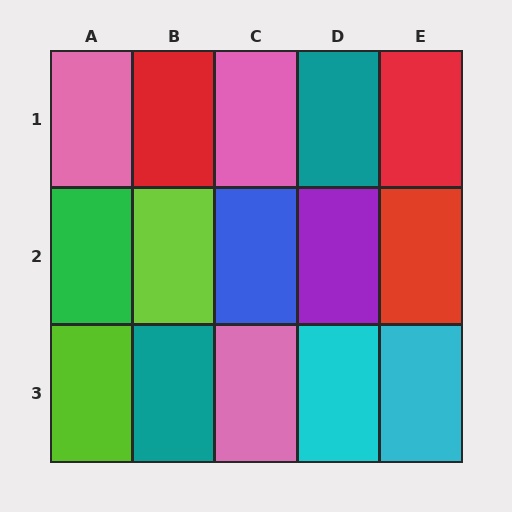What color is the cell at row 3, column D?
Cyan.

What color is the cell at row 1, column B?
Red.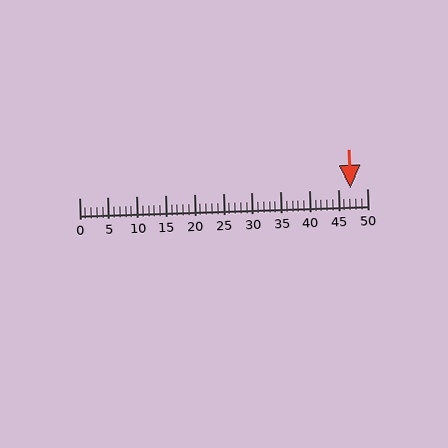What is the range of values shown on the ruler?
The ruler shows values from 0 to 50.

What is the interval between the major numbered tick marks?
The major tick marks are spaced 5 units apart.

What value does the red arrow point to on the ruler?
The red arrow points to approximately 47.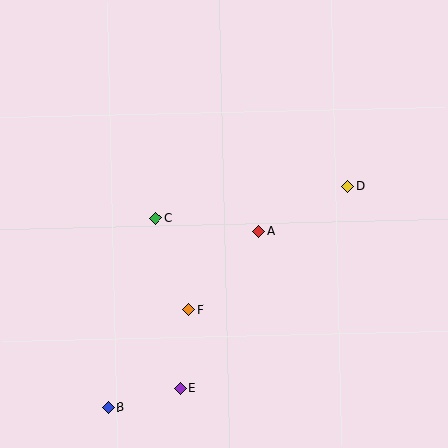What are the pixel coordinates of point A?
Point A is at (259, 231).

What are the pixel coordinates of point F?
Point F is at (189, 310).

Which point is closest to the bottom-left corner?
Point B is closest to the bottom-left corner.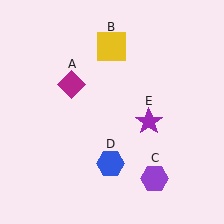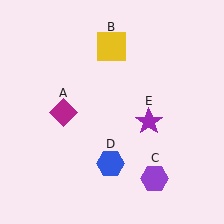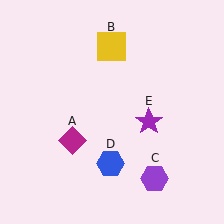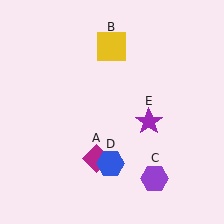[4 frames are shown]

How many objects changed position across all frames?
1 object changed position: magenta diamond (object A).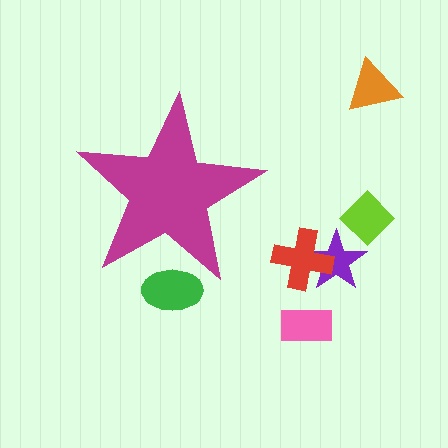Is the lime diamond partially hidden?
No, the lime diamond is fully visible.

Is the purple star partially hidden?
No, the purple star is fully visible.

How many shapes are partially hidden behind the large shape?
1 shape is partially hidden.